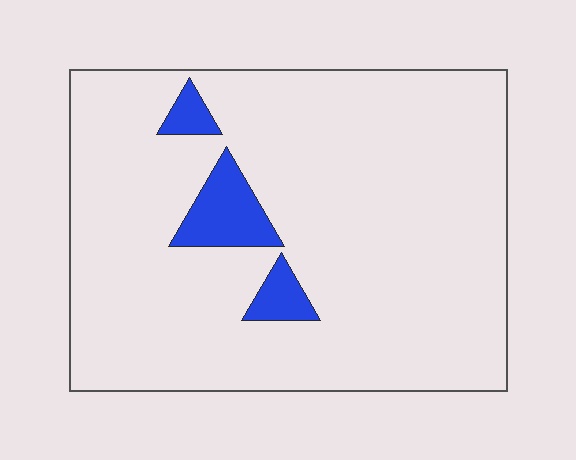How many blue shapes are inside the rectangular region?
3.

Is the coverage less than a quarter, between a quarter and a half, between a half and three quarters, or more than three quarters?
Less than a quarter.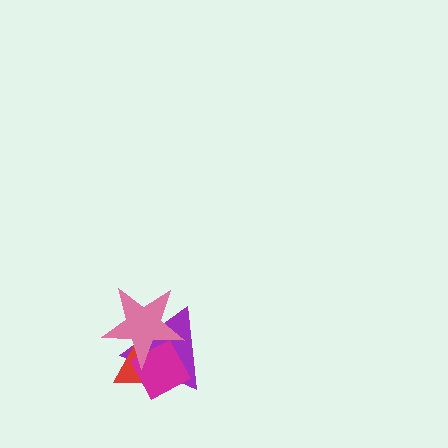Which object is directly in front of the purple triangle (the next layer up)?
The red triangle is directly in front of the purple triangle.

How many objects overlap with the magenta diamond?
3 objects overlap with the magenta diamond.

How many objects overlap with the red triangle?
3 objects overlap with the red triangle.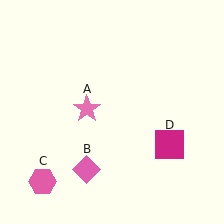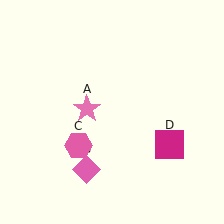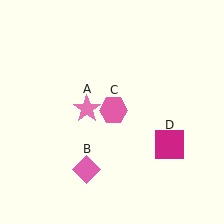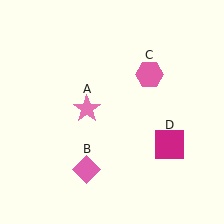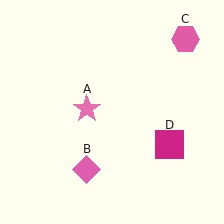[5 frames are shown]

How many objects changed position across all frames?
1 object changed position: pink hexagon (object C).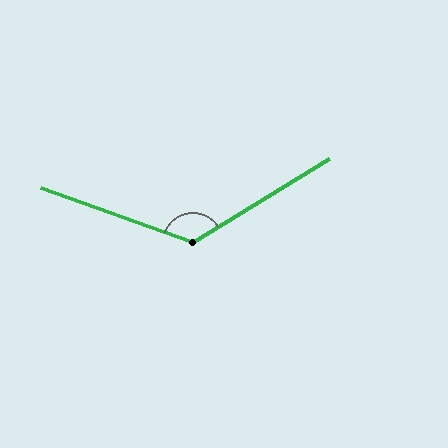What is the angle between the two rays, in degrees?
Approximately 128 degrees.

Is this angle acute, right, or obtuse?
It is obtuse.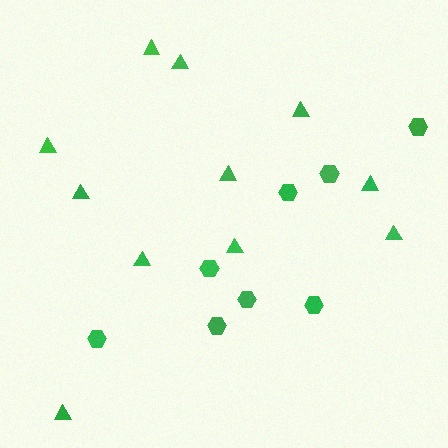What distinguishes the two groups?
There are 2 groups: one group of hexagons (8) and one group of triangles (11).